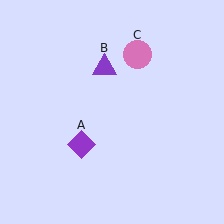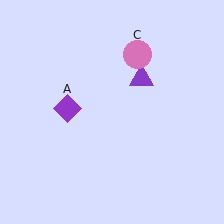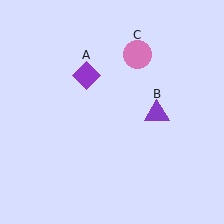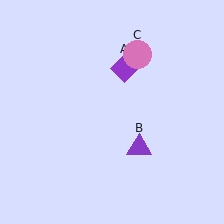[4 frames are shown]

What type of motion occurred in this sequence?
The purple diamond (object A), purple triangle (object B) rotated clockwise around the center of the scene.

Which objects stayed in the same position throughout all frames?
Pink circle (object C) remained stationary.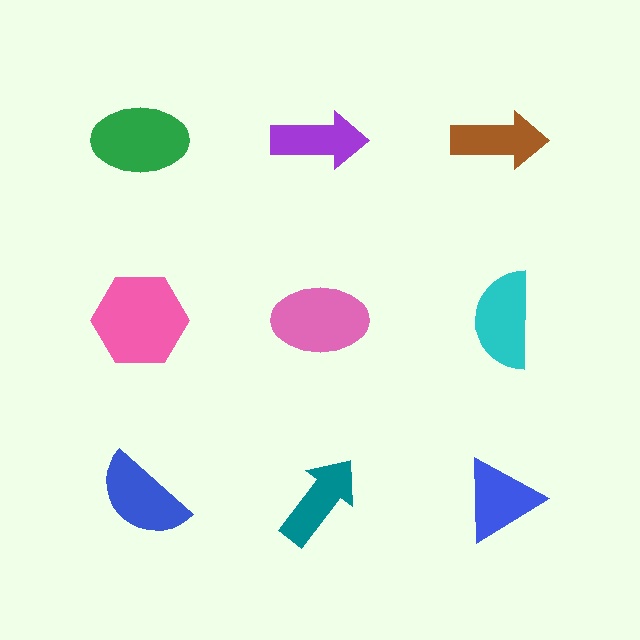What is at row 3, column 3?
A blue triangle.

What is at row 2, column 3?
A cyan semicircle.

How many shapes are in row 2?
3 shapes.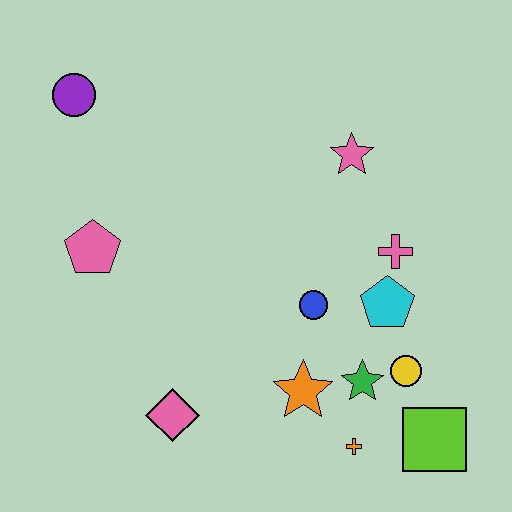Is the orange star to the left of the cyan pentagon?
Yes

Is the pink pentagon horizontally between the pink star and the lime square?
No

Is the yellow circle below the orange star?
No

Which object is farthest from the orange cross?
The purple circle is farthest from the orange cross.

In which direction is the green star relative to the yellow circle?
The green star is to the left of the yellow circle.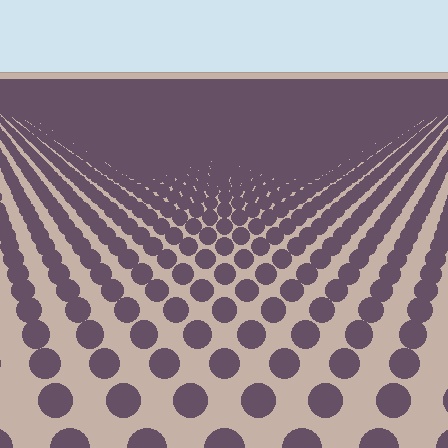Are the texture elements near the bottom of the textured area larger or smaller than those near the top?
Larger. Near the bottom, elements are closer to the viewer and appear at a bigger on-screen size.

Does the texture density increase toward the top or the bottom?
Density increases toward the top.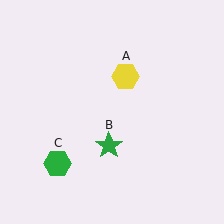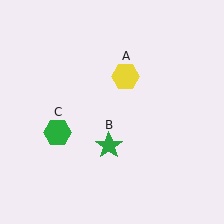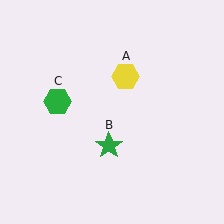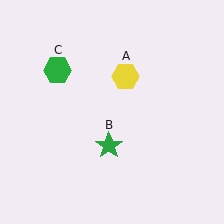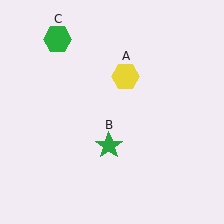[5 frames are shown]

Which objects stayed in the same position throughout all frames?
Yellow hexagon (object A) and green star (object B) remained stationary.